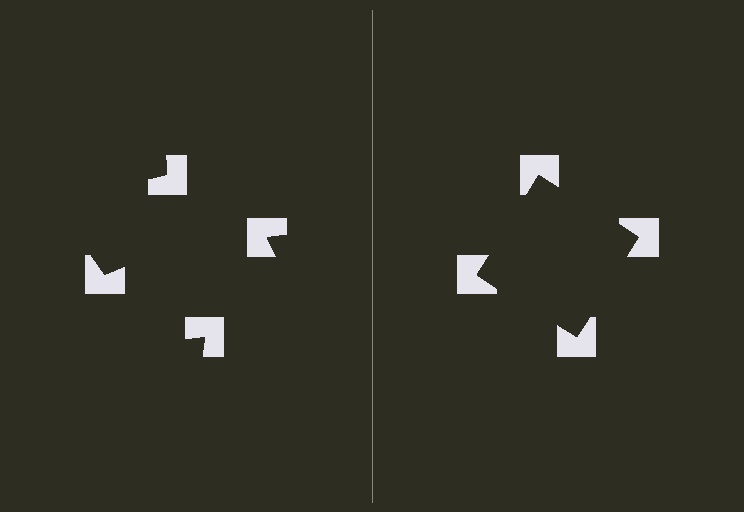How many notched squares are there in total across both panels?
8 — 4 on each side.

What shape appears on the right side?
An illusory square.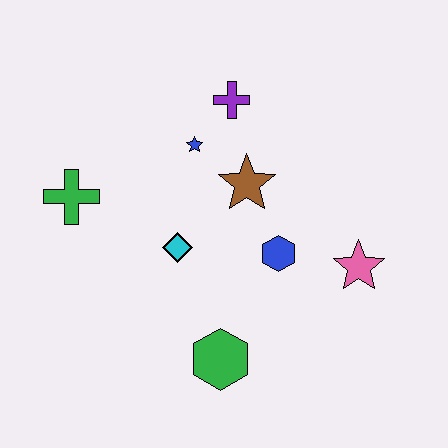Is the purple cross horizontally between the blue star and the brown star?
Yes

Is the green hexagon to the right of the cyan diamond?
Yes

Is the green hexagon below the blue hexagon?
Yes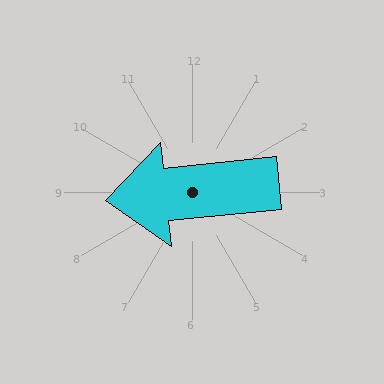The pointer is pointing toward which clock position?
Roughly 9 o'clock.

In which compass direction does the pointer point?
West.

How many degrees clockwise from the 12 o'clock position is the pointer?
Approximately 264 degrees.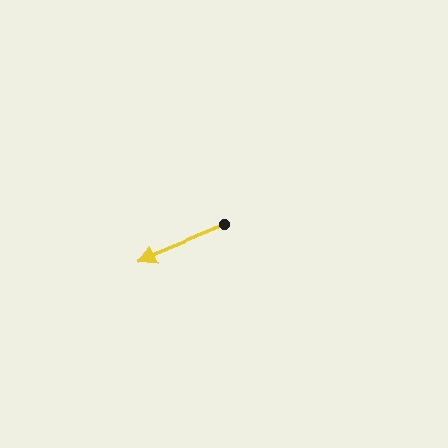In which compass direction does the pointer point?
Southwest.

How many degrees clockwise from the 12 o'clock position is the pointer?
Approximately 247 degrees.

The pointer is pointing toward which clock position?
Roughly 8 o'clock.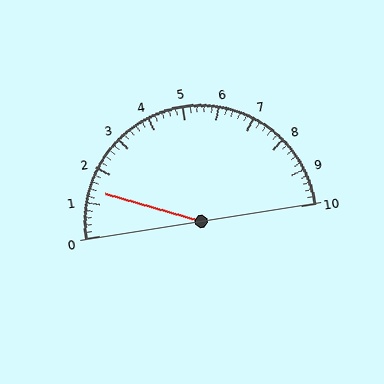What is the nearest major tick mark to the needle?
The nearest major tick mark is 1.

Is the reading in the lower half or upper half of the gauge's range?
The reading is in the lower half of the range (0 to 10).